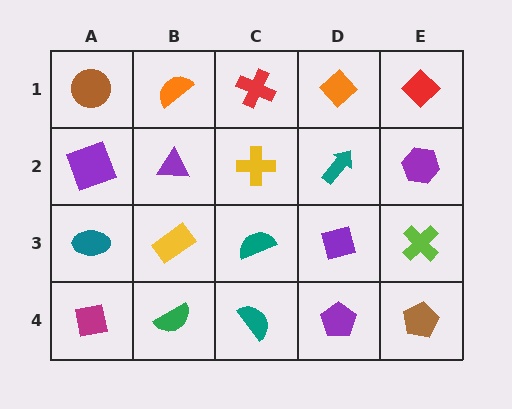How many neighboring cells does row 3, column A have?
3.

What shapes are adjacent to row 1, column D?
A teal arrow (row 2, column D), a red cross (row 1, column C), a red diamond (row 1, column E).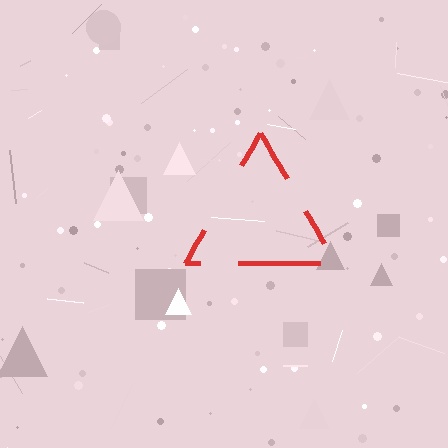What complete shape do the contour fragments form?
The contour fragments form a triangle.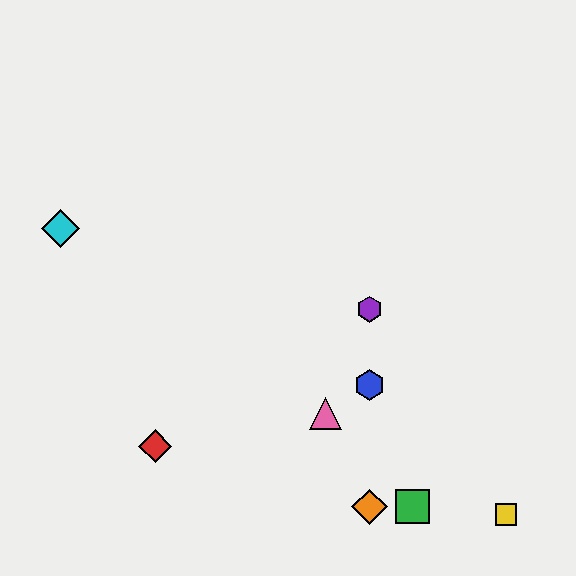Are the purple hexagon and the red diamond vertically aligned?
No, the purple hexagon is at x≈369 and the red diamond is at x≈155.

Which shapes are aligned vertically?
The blue hexagon, the purple hexagon, the orange diamond are aligned vertically.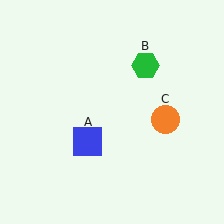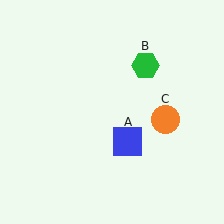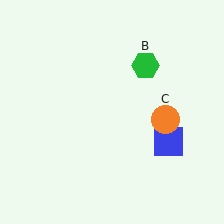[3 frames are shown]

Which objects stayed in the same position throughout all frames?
Green hexagon (object B) and orange circle (object C) remained stationary.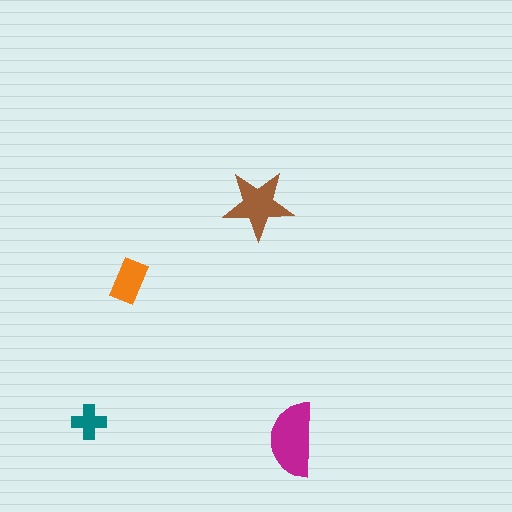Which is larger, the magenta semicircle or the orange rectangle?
The magenta semicircle.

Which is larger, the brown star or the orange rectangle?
The brown star.